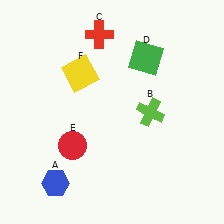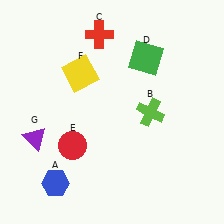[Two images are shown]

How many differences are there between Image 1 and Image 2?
There is 1 difference between the two images.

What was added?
A purple triangle (G) was added in Image 2.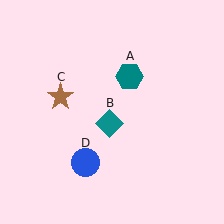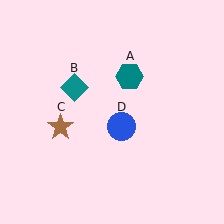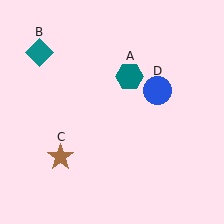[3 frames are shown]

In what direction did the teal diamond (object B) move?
The teal diamond (object B) moved up and to the left.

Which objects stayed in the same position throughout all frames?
Teal hexagon (object A) remained stationary.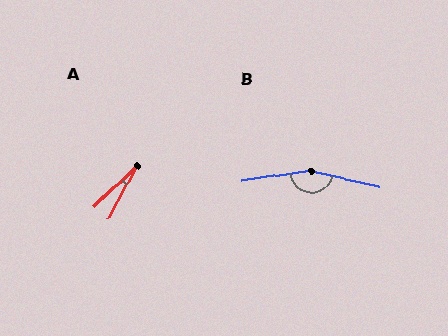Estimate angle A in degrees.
Approximately 17 degrees.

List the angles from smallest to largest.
A (17°), B (158°).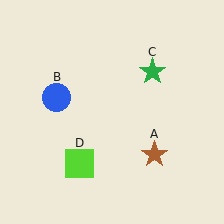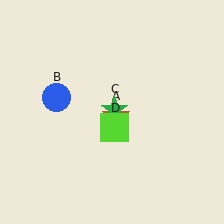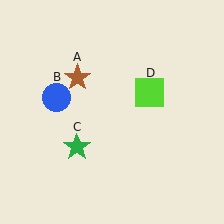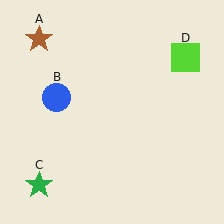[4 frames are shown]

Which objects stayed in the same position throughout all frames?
Blue circle (object B) remained stationary.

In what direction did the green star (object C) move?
The green star (object C) moved down and to the left.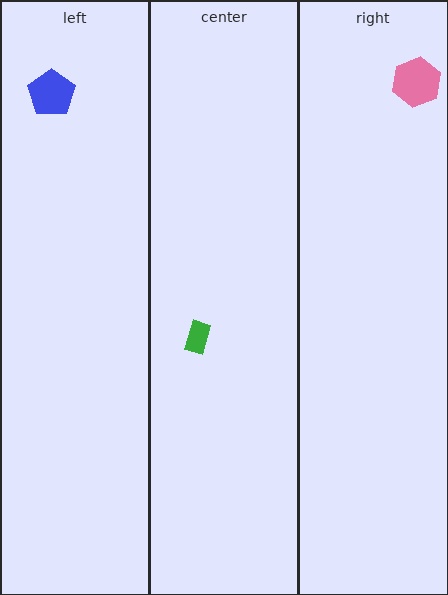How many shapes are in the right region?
1.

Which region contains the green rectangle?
The center region.